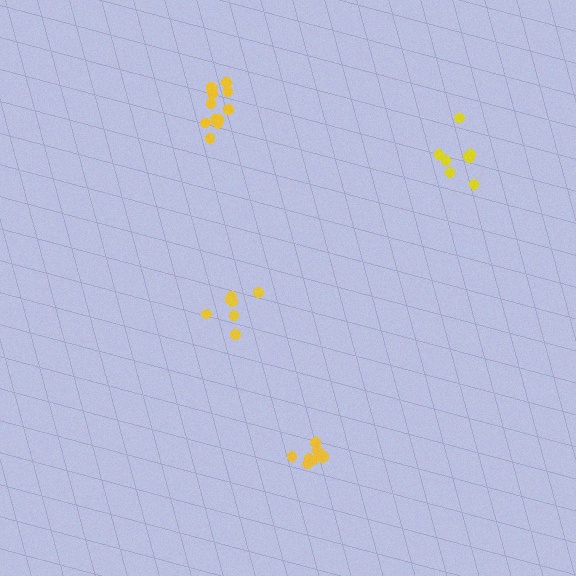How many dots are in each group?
Group 1: 8 dots, Group 2: 8 dots, Group 3: 11 dots, Group 4: 7 dots (34 total).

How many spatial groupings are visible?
There are 4 spatial groupings.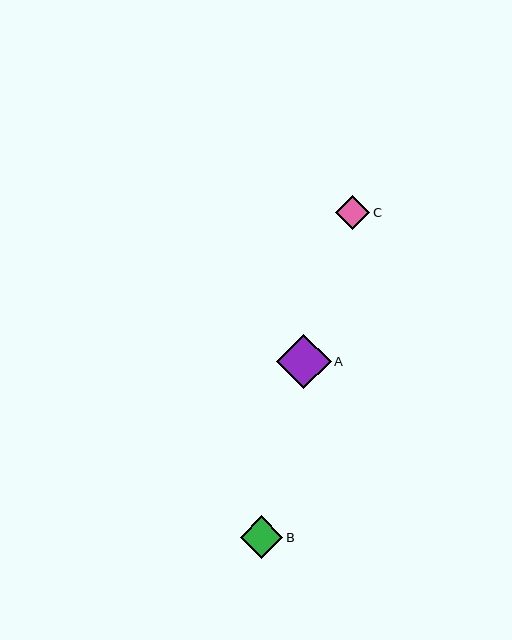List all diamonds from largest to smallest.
From largest to smallest: A, B, C.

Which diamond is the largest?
Diamond A is the largest with a size of approximately 55 pixels.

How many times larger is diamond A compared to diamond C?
Diamond A is approximately 1.6 times the size of diamond C.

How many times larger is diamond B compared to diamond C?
Diamond B is approximately 1.3 times the size of diamond C.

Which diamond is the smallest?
Diamond C is the smallest with a size of approximately 34 pixels.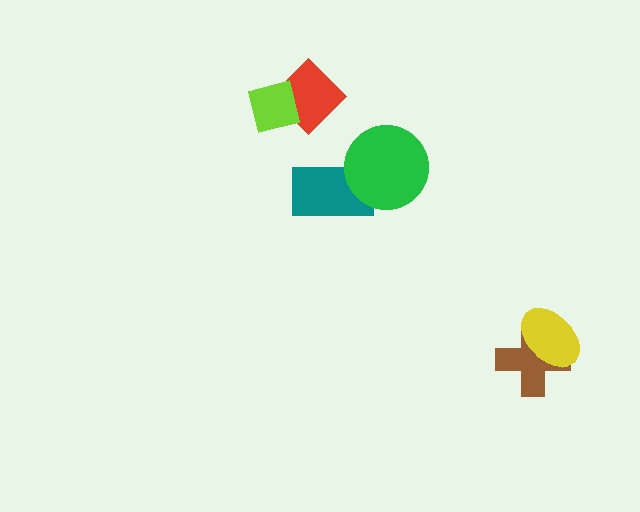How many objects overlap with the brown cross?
1 object overlaps with the brown cross.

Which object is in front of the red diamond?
The lime square is in front of the red diamond.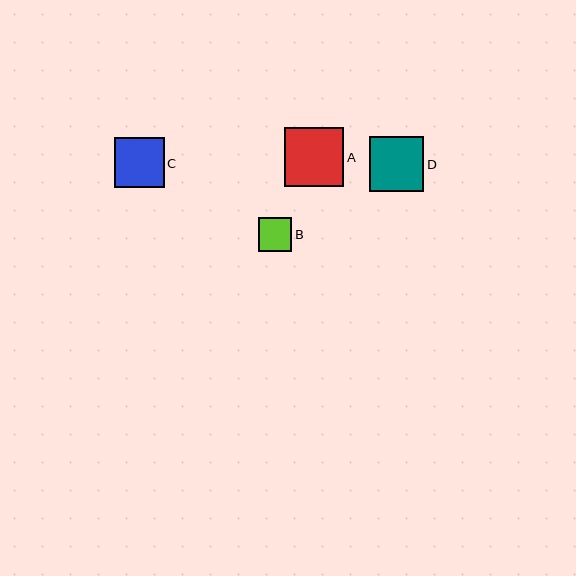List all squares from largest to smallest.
From largest to smallest: A, D, C, B.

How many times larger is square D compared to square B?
Square D is approximately 1.6 times the size of square B.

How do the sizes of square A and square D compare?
Square A and square D are approximately the same size.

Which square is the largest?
Square A is the largest with a size of approximately 59 pixels.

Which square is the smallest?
Square B is the smallest with a size of approximately 34 pixels.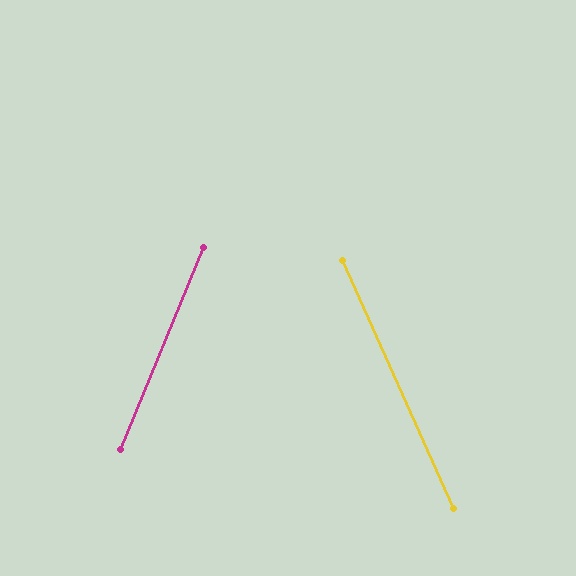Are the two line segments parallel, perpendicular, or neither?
Neither parallel nor perpendicular — they differ by about 47°.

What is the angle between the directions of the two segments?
Approximately 47 degrees.